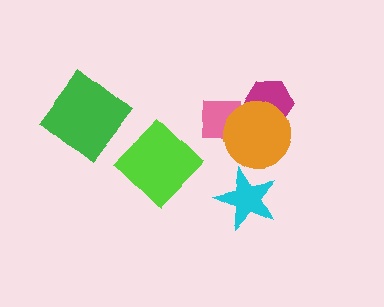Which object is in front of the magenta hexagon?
The orange circle is in front of the magenta hexagon.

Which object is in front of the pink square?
The orange circle is in front of the pink square.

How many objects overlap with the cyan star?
0 objects overlap with the cyan star.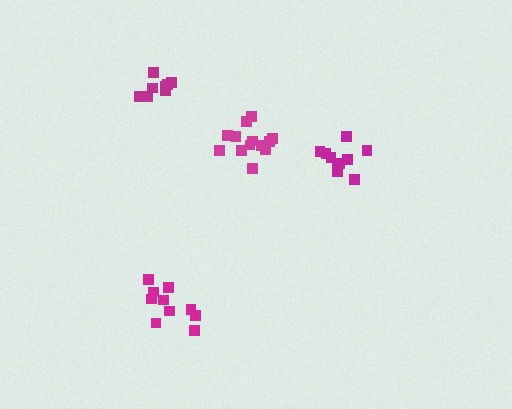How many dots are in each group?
Group 1: 10 dots, Group 2: 13 dots, Group 3: 10 dots, Group 4: 8 dots (41 total).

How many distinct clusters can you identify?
There are 4 distinct clusters.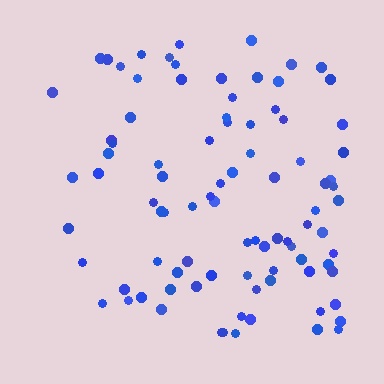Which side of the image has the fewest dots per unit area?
The left.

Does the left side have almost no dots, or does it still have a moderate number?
Still a moderate number, just noticeably fewer than the right.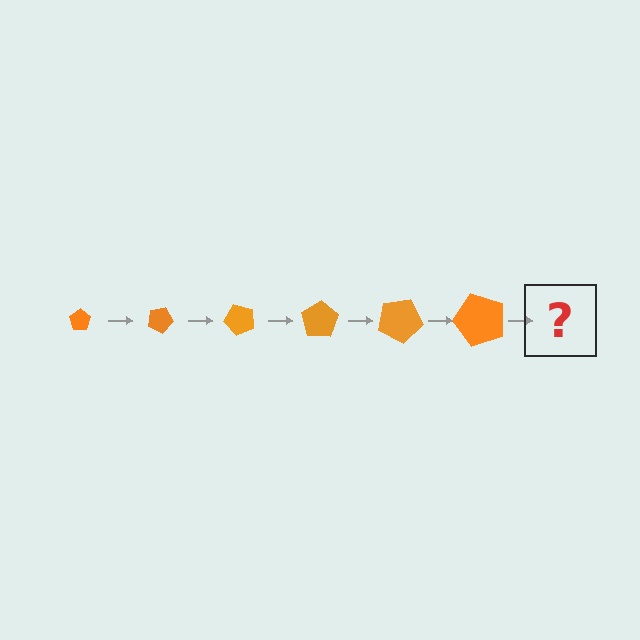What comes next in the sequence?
The next element should be a pentagon, larger than the previous one and rotated 150 degrees from the start.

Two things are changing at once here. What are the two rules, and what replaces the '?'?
The two rules are that the pentagon grows larger each step and it rotates 25 degrees each step. The '?' should be a pentagon, larger than the previous one and rotated 150 degrees from the start.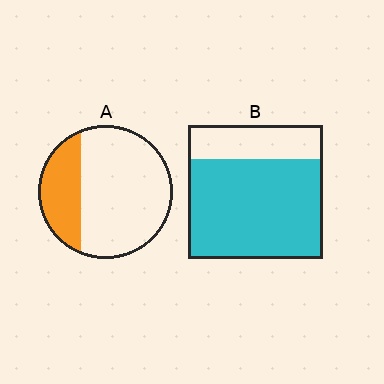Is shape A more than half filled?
No.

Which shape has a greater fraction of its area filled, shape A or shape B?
Shape B.